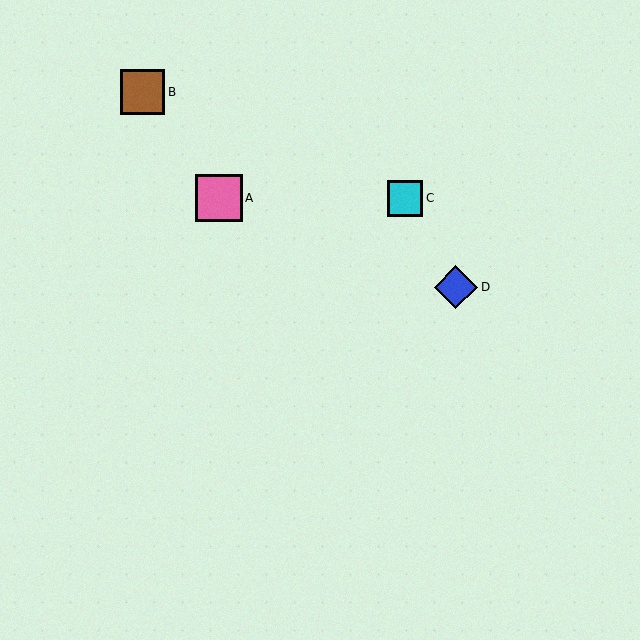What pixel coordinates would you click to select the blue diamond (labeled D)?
Click at (456, 287) to select the blue diamond D.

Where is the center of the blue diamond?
The center of the blue diamond is at (456, 287).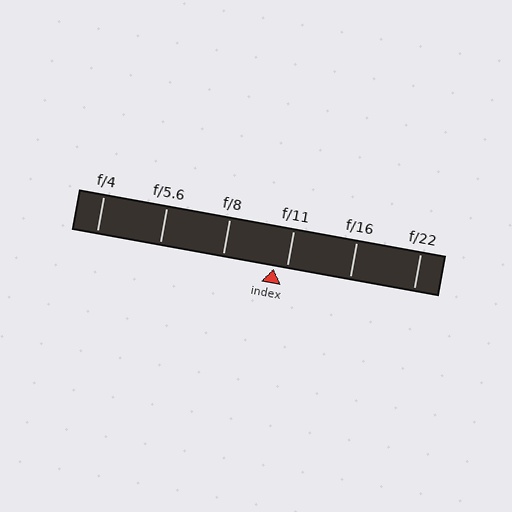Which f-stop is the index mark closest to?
The index mark is closest to f/11.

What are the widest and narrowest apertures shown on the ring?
The widest aperture shown is f/4 and the narrowest is f/22.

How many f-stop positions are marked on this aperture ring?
There are 6 f-stop positions marked.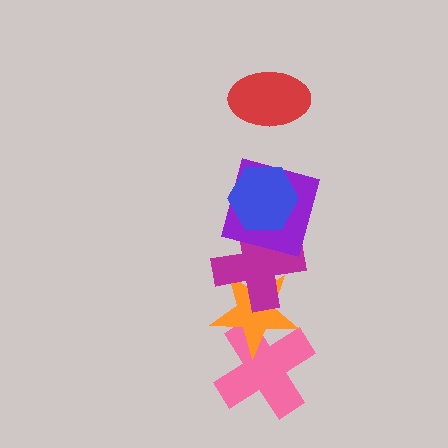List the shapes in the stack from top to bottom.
From top to bottom: the red ellipse, the blue hexagon, the purple square, the magenta cross, the orange star, the pink cross.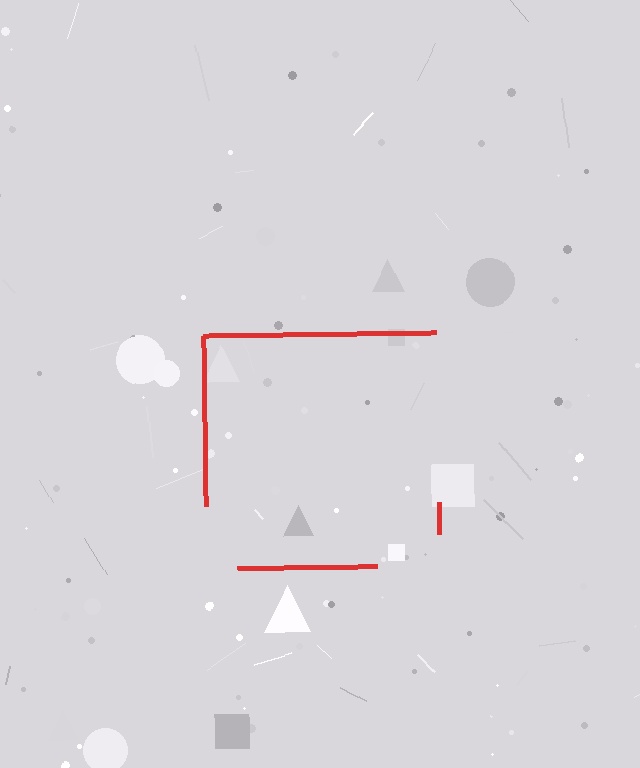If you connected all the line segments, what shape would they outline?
They would outline a square.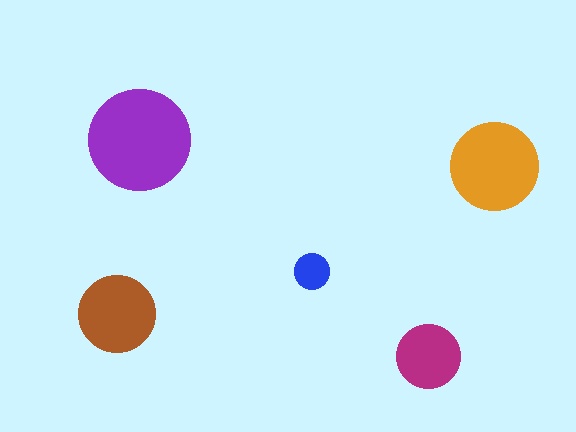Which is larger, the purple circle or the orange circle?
The purple one.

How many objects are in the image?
There are 5 objects in the image.